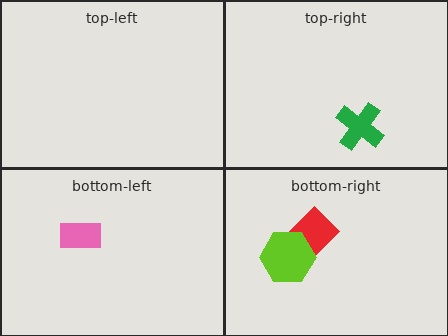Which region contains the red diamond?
The bottom-right region.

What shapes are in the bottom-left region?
The pink rectangle.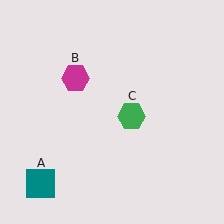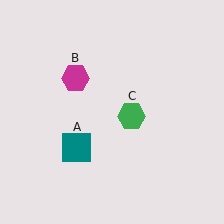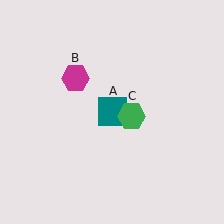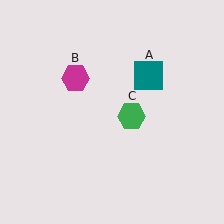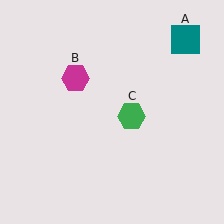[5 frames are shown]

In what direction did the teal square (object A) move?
The teal square (object A) moved up and to the right.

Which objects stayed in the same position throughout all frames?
Magenta hexagon (object B) and green hexagon (object C) remained stationary.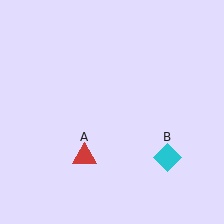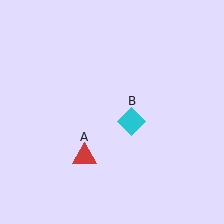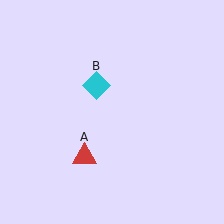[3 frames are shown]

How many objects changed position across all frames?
1 object changed position: cyan diamond (object B).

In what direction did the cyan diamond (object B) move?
The cyan diamond (object B) moved up and to the left.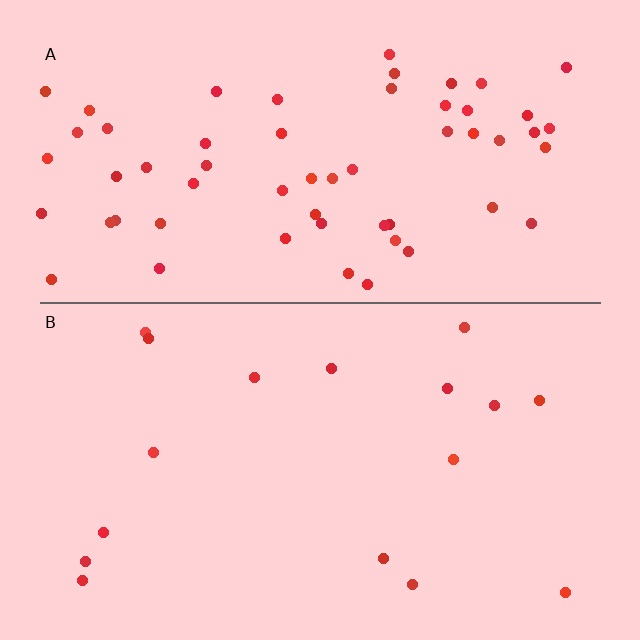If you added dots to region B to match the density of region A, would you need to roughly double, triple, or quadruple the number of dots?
Approximately triple.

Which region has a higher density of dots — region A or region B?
A (the top).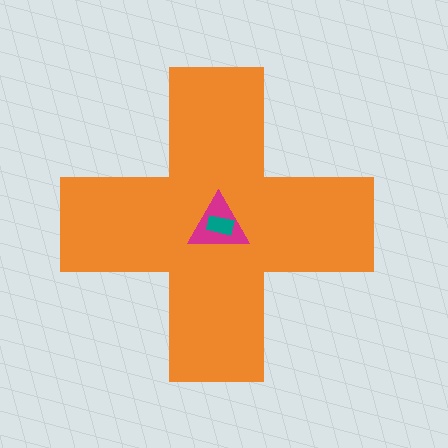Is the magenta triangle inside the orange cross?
Yes.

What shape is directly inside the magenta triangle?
The teal rectangle.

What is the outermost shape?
The orange cross.